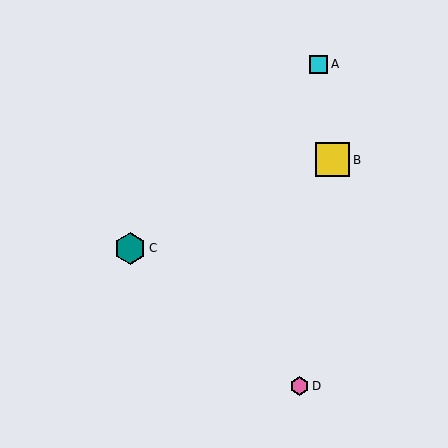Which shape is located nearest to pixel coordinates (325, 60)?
The cyan square (labeled A) at (319, 64) is nearest to that location.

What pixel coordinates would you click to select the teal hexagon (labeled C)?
Click at (130, 248) to select the teal hexagon C.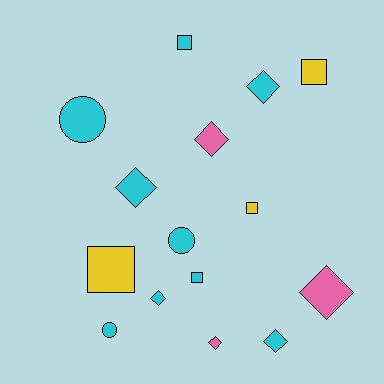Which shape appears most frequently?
Diamond, with 7 objects.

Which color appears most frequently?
Cyan, with 9 objects.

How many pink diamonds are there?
There are 3 pink diamonds.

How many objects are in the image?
There are 15 objects.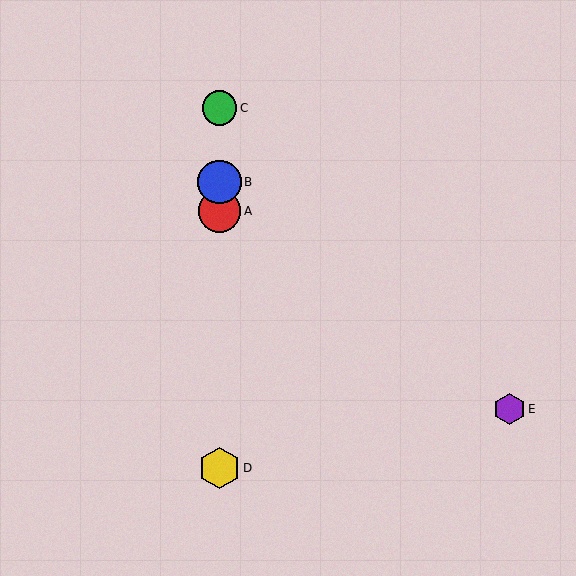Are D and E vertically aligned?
No, D is at x≈220 and E is at x≈510.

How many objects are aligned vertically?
4 objects (A, B, C, D) are aligned vertically.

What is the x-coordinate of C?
Object C is at x≈220.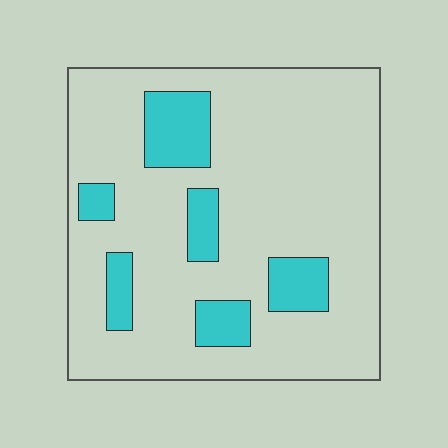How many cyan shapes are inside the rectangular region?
6.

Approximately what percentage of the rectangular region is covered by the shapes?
Approximately 15%.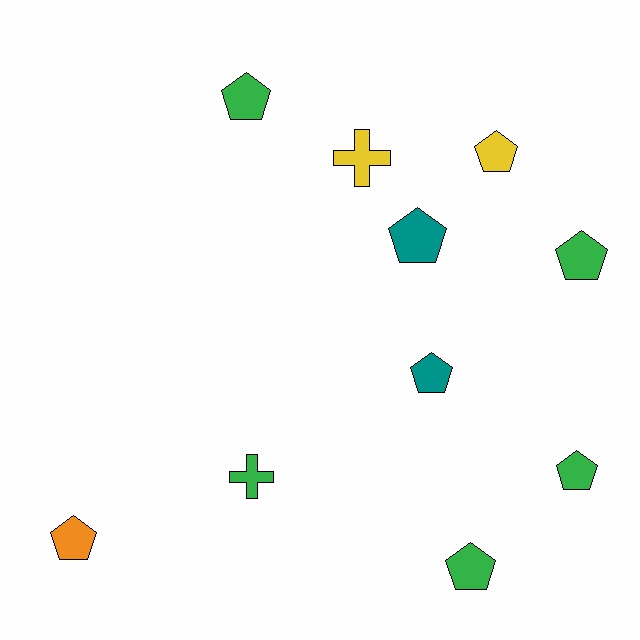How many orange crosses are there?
There are no orange crosses.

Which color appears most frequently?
Green, with 5 objects.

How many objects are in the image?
There are 10 objects.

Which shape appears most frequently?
Pentagon, with 8 objects.